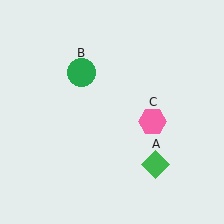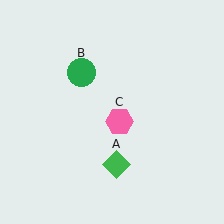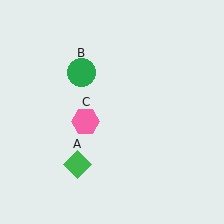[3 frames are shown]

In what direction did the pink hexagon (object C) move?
The pink hexagon (object C) moved left.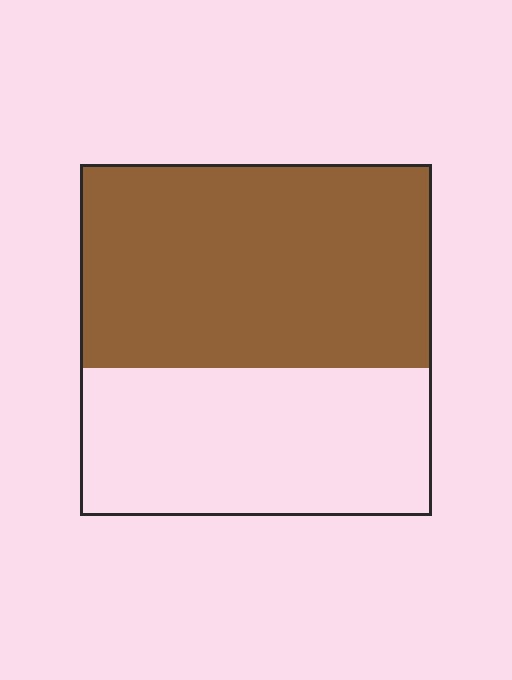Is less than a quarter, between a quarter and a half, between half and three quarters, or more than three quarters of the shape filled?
Between half and three quarters.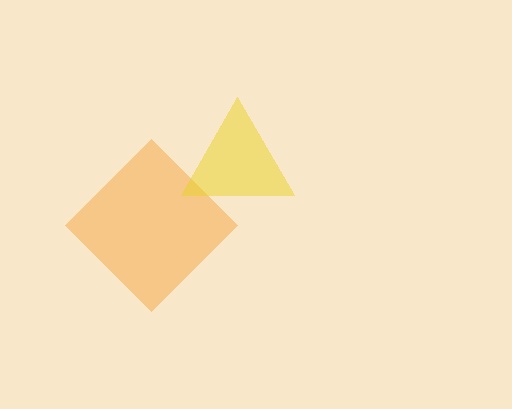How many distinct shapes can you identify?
There are 2 distinct shapes: an orange diamond, a yellow triangle.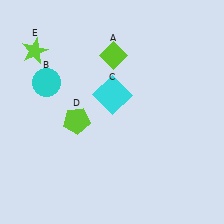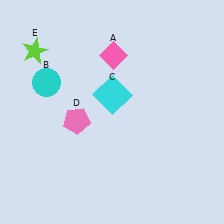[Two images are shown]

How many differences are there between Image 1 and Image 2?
There are 2 differences between the two images.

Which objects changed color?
A changed from lime to pink. D changed from lime to pink.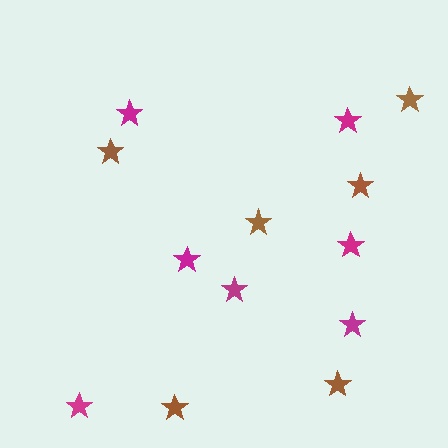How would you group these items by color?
There are 2 groups: one group of brown stars (6) and one group of magenta stars (7).